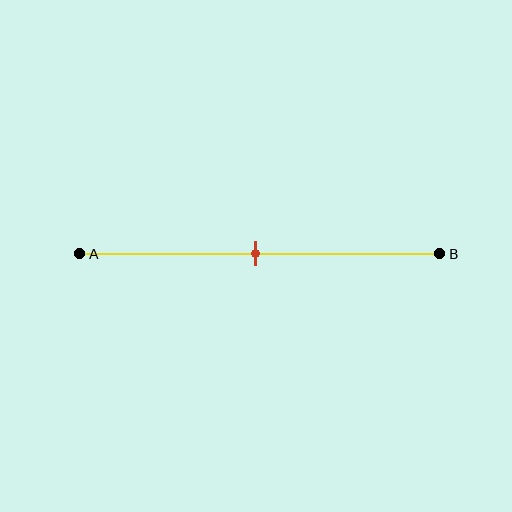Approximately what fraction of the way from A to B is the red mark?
The red mark is approximately 50% of the way from A to B.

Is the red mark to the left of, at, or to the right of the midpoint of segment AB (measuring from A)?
The red mark is approximately at the midpoint of segment AB.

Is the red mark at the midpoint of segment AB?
Yes, the mark is approximately at the midpoint.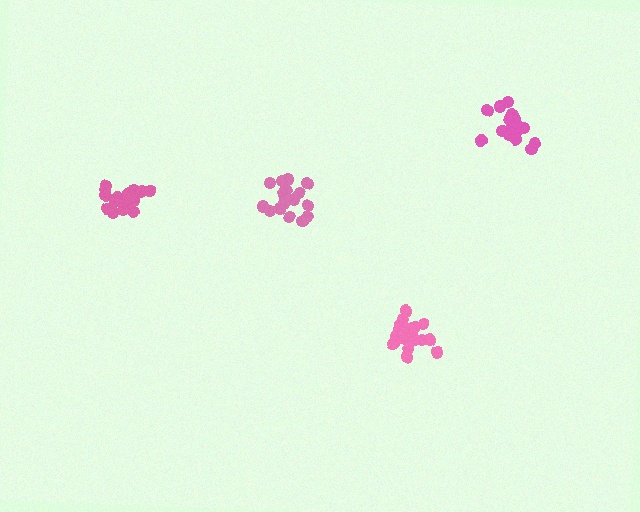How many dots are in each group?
Group 1: 17 dots, Group 2: 17 dots, Group 3: 21 dots, Group 4: 20 dots (75 total).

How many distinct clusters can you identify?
There are 4 distinct clusters.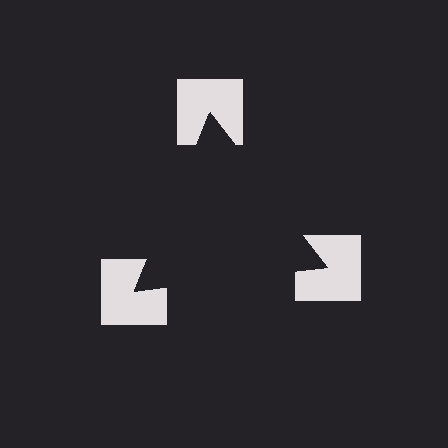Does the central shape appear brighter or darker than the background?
It typically appears slightly darker than the background, even though no actual brightness change is drawn.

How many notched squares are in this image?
There are 3 — one at each vertex of the illusory triangle.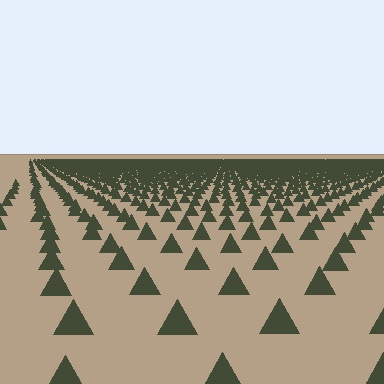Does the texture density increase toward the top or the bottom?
Density increases toward the top.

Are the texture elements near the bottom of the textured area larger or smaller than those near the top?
Larger. Near the bottom, elements are closer to the viewer and appear at a bigger on-screen size.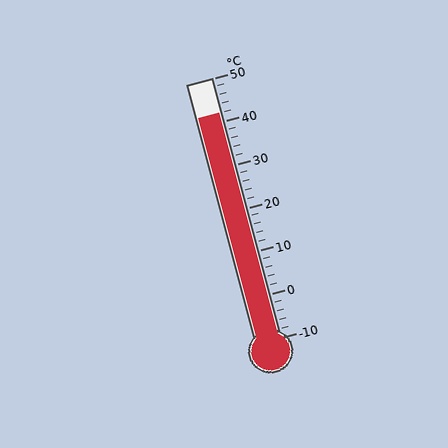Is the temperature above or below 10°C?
The temperature is above 10°C.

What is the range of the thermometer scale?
The thermometer scale ranges from -10°C to 50°C.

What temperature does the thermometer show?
The thermometer shows approximately 42°C.